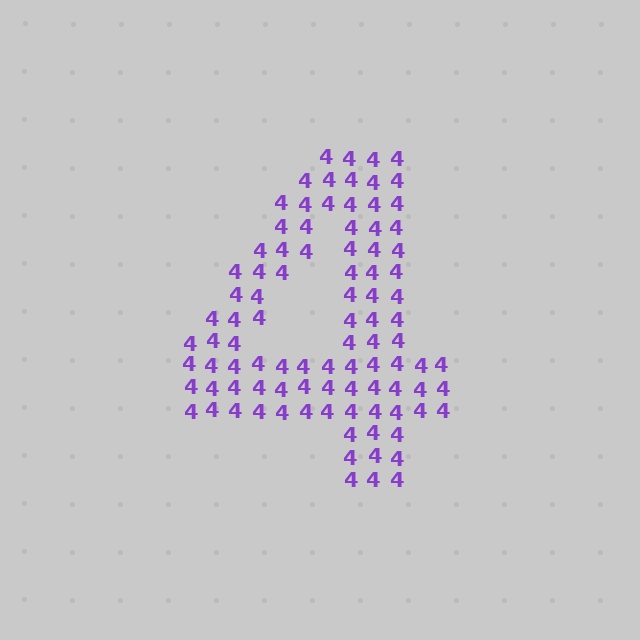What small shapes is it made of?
It is made of small digit 4's.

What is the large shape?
The large shape is the digit 4.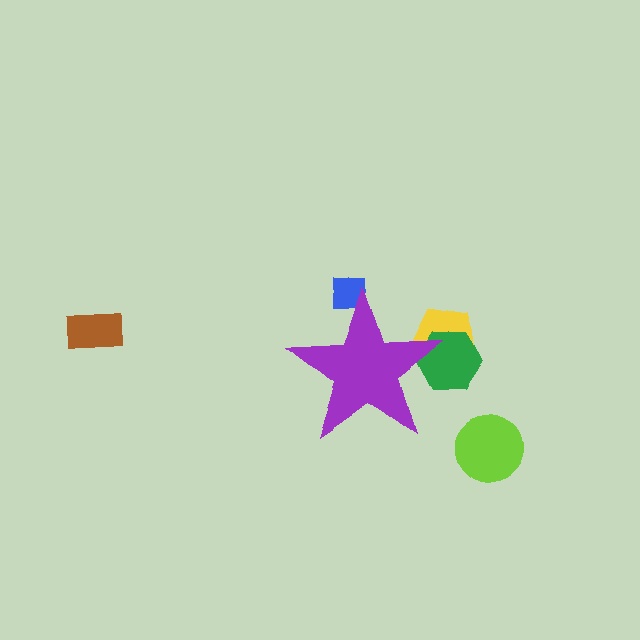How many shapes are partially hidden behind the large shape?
4 shapes are partially hidden.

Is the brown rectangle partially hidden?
No, the brown rectangle is fully visible.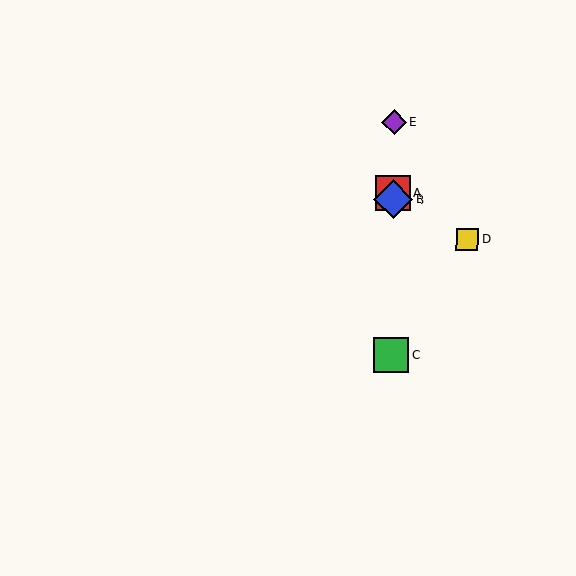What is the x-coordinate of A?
Object A is at x≈393.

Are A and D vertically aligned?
No, A is at x≈393 and D is at x≈467.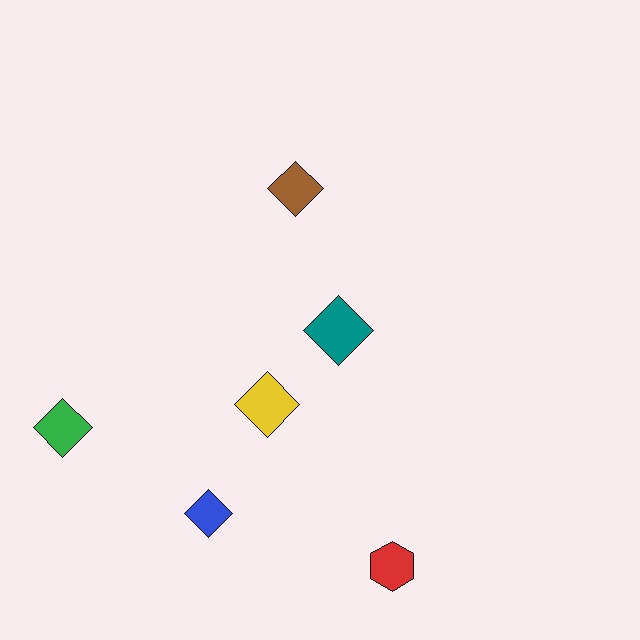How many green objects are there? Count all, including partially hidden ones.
There is 1 green object.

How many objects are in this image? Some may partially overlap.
There are 6 objects.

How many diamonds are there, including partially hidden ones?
There are 5 diamonds.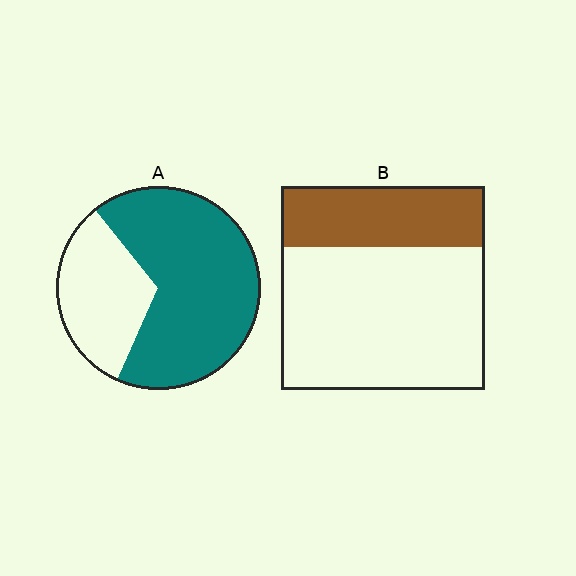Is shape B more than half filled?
No.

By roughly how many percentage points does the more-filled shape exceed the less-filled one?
By roughly 40 percentage points (A over B).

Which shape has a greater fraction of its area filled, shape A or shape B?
Shape A.